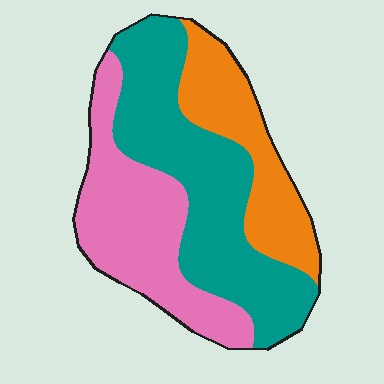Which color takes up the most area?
Teal, at roughly 45%.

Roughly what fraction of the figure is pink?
Pink takes up about one third (1/3) of the figure.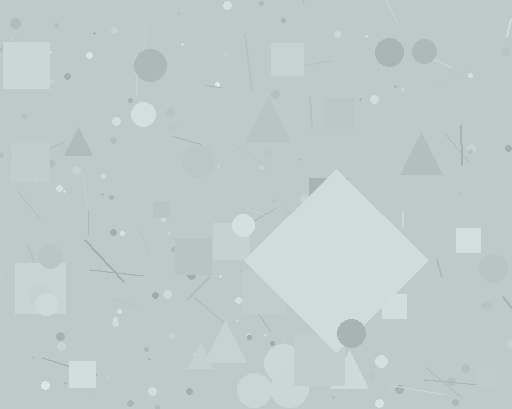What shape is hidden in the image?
A diamond is hidden in the image.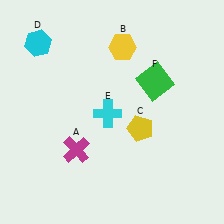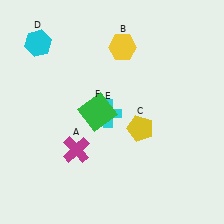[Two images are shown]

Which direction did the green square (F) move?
The green square (F) moved left.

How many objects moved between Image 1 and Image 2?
1 object moved between the two images.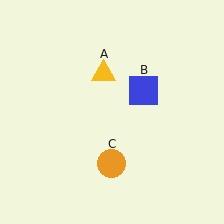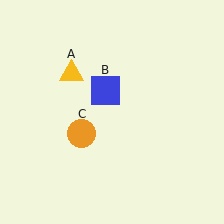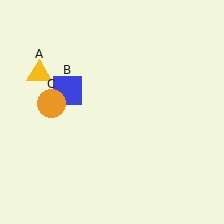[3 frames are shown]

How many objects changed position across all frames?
3 objects changed position: yellow triangle (object A), blue square (object B), orange circle (object C).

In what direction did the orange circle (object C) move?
The orange circle (object C) moved up and to the left.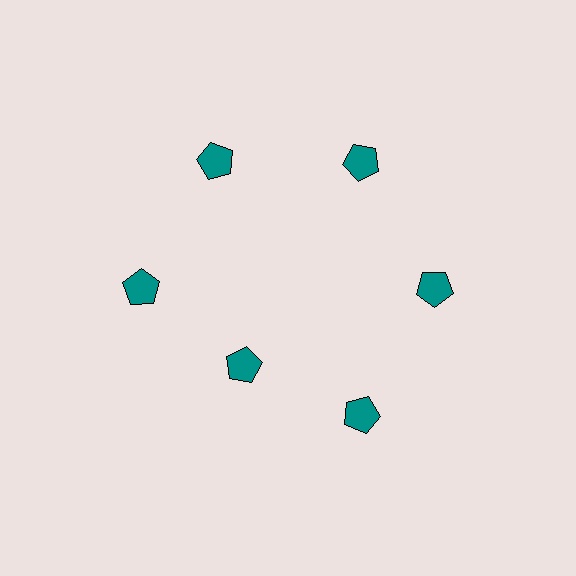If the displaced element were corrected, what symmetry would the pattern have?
It would have 6-fold rotational symmetry — the pattern would map onto itself every 60 degrees.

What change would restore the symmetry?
The symmetry would be restored by moving it outward, back onto the ring so that all 6 pentagons sit at equal angles and equal distance from the center.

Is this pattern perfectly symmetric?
No. The 6 teal pentagons are arranged in a ring, but one element near the 7 o'clock position is pulled inward toward the center, breaking the 6-fold rotational symmetry.